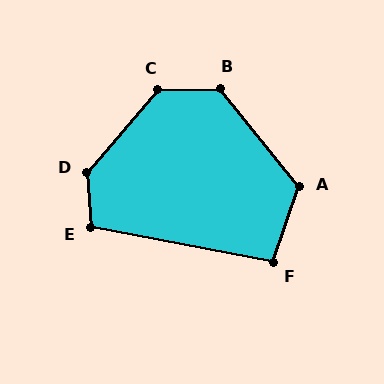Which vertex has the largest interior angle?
D, at approximately 135 degrees.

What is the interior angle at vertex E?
Approximately 105 degrees (obtuse).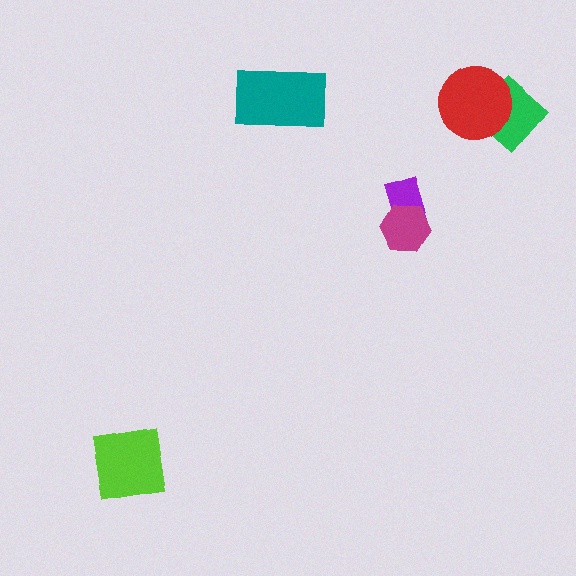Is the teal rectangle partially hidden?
No, no other shape covers it.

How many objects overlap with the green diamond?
1 object overlaps with the green diamond.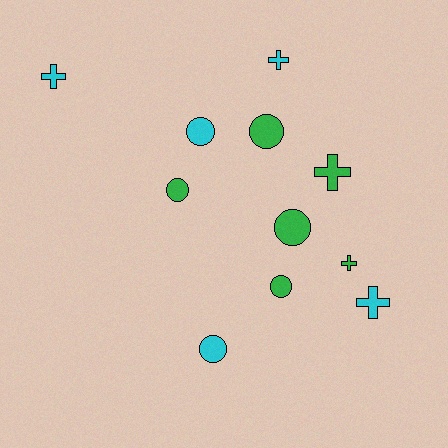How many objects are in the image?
There are 11 objects.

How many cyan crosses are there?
There are 3 cyan crosses.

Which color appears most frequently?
Green, with 6 objects.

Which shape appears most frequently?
Circle, with 6 objects.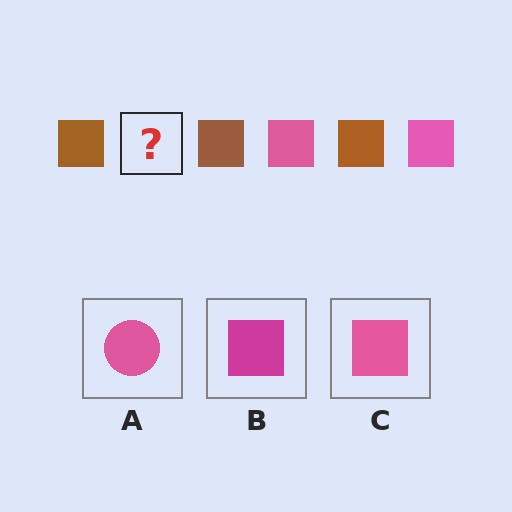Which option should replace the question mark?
Option C.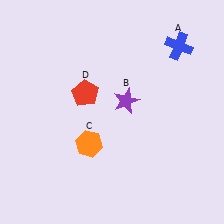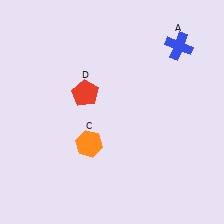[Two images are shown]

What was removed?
The purple star (B) was removed in Image 2.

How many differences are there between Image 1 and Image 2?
There is 1 difference between the two images.